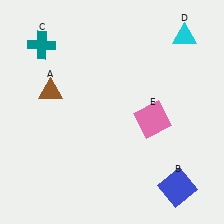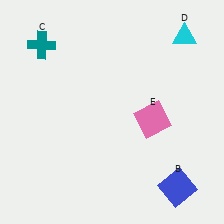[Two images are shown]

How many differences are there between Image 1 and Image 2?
There is 1 difference between the two images.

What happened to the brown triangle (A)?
The brown triangle (A) was removed in Image 2. It was in the top-left area of Image 1.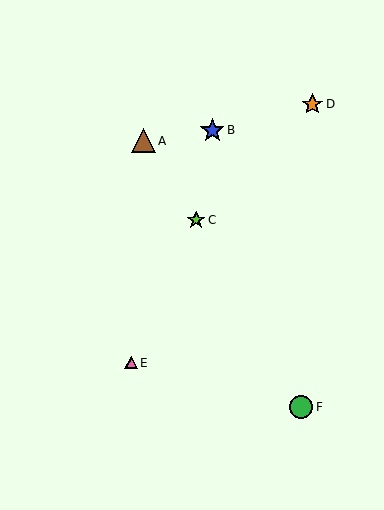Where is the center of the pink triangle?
The center of the pink triangle is at (131, 363).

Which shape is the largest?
The brown triangle (labeled A) is the largest.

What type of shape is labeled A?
Shape A is a brown triangle.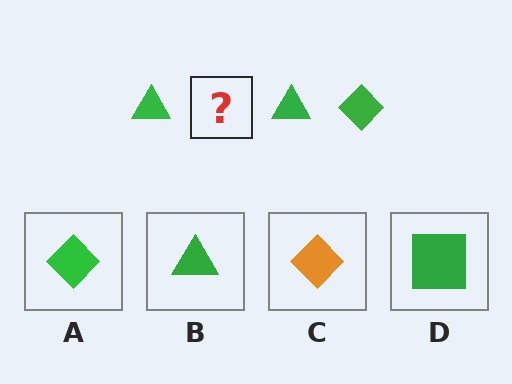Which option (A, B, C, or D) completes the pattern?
A.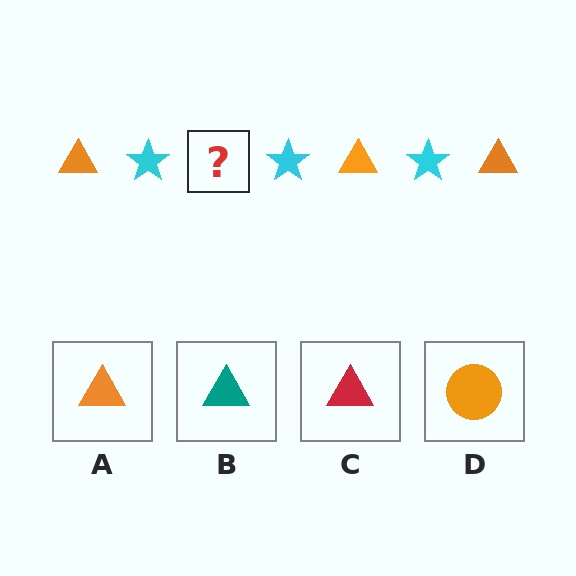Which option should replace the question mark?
Option A.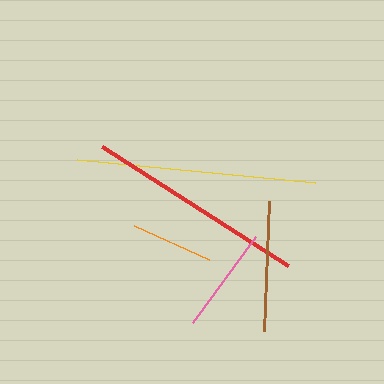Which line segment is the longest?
The yellow line is the longest at approximately 240 pixels.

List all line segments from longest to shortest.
From longest to shortest: yellow, red, brown, pink, orange.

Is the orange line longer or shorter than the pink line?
The pink line is longer than the orange line.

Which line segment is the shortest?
The orange line is the shortest at approximately 82 pixels.